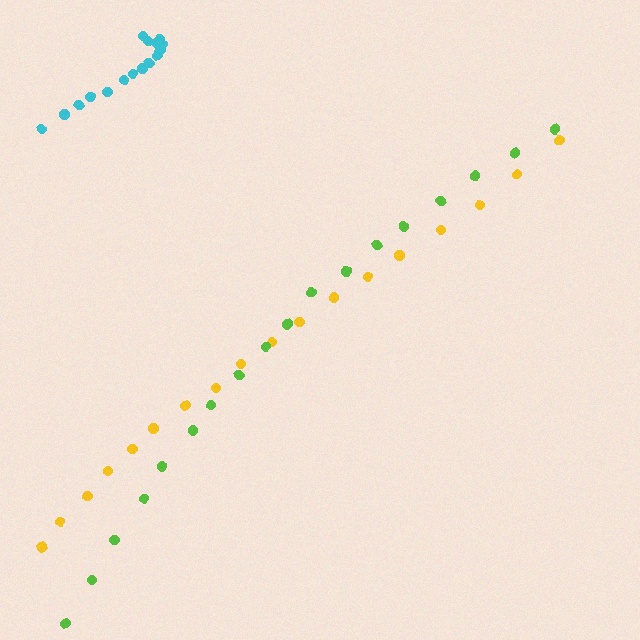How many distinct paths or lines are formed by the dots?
There are 3 distinct paths.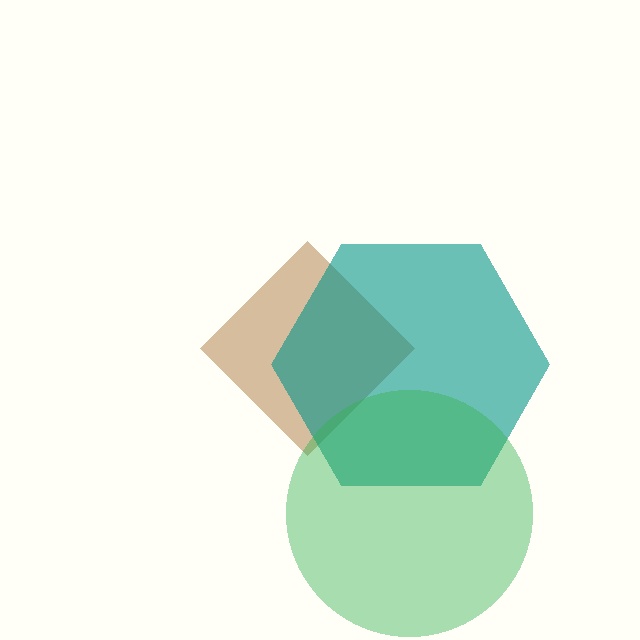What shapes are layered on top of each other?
The layered shapes are: a brown diamond, a teal hexagon, a green circle.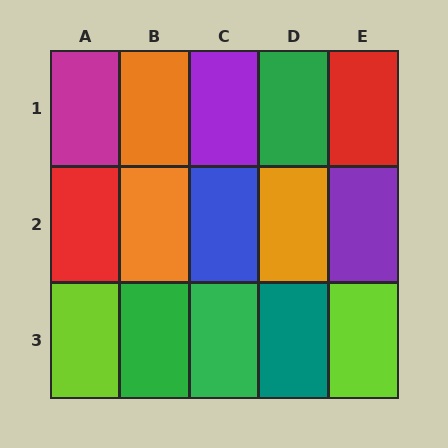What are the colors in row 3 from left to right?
Lime, green, green, teal, lime.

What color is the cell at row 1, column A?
Magenta.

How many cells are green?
3 cells are green.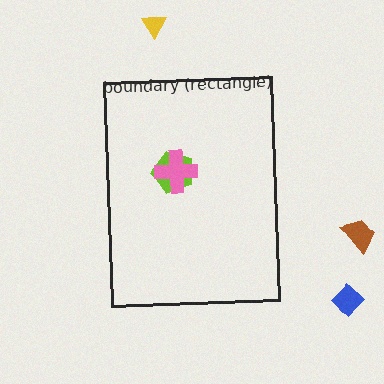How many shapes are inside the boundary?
2 inside, 3 outside.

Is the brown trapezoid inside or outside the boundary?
Outside.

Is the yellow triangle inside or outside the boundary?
Outside.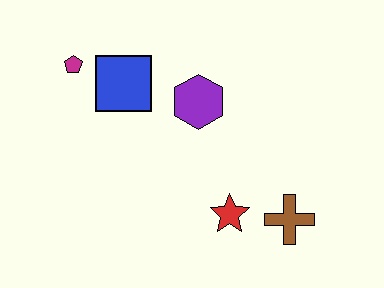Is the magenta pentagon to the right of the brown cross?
No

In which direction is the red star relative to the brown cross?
The red star is to the left of the brown cross.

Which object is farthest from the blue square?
The brown cross is farthest from the blue square.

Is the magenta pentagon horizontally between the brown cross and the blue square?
No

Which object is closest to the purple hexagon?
The blue square is closest to the purple hexagon.